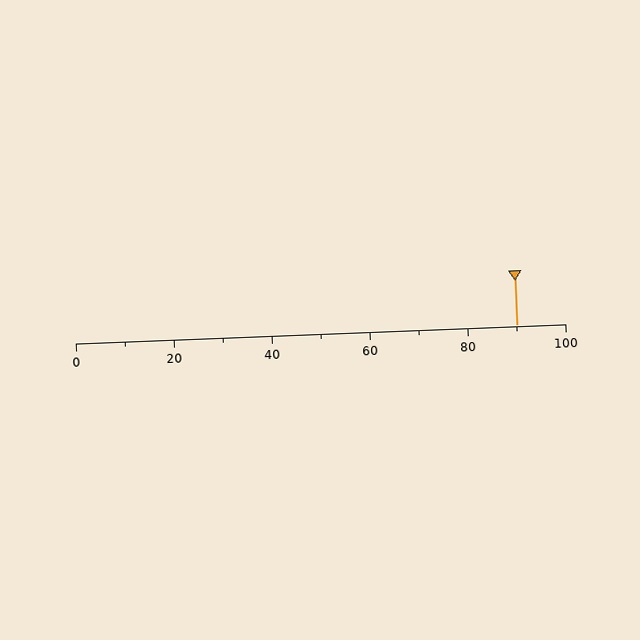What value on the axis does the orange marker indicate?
The marker indicates approximately 90.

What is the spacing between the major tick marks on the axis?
The major ticks are spaced 20 apart.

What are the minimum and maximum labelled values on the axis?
The axis runs from 0 to 100.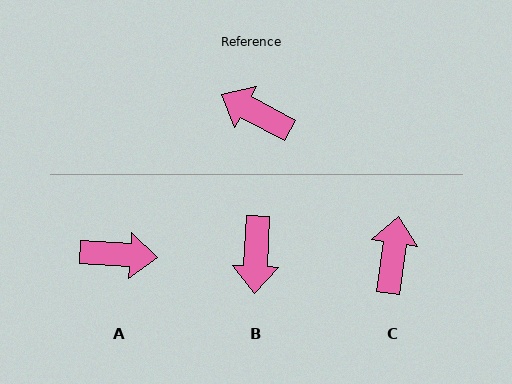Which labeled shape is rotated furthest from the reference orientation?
A, about 156 degrees away.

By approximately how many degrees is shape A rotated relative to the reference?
Approximately 156 degrees clockwise.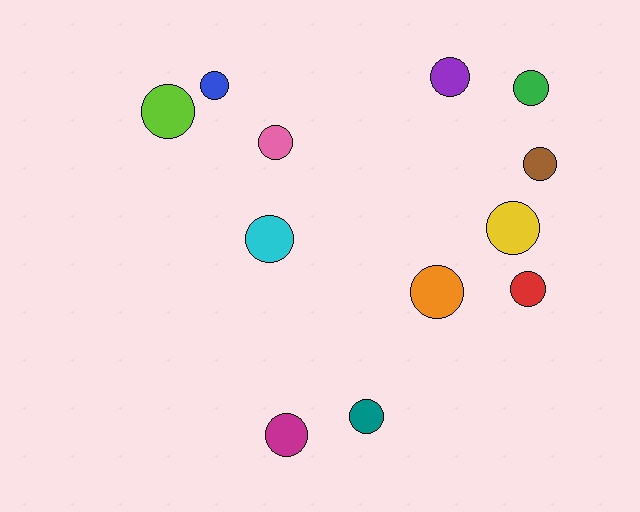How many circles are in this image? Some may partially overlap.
There are 12 circles.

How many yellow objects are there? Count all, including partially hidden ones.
There is 1 yellow object.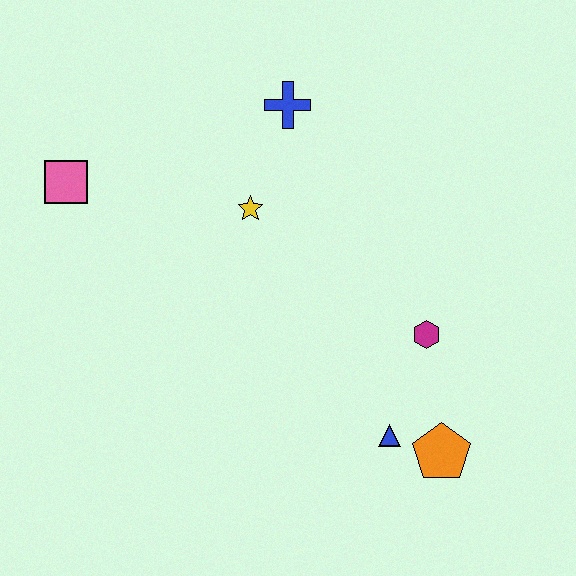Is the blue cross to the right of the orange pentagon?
No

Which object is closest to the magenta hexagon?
The blue triangle is closest to the magenta hexagon.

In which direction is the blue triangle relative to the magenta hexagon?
The blue triangle is below the magenta hexagon.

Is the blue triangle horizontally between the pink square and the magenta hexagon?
Yes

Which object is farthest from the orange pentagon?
The pink square is farthest from the orange pentagon.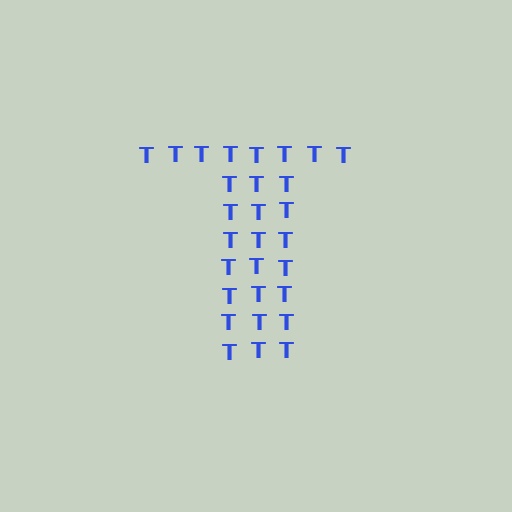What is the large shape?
The large shape is the letter T.